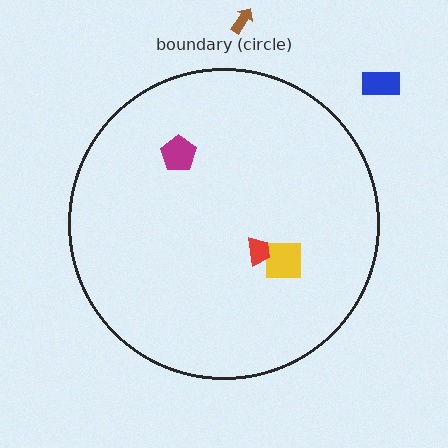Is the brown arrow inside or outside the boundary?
Outside.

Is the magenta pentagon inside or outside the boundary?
Inside.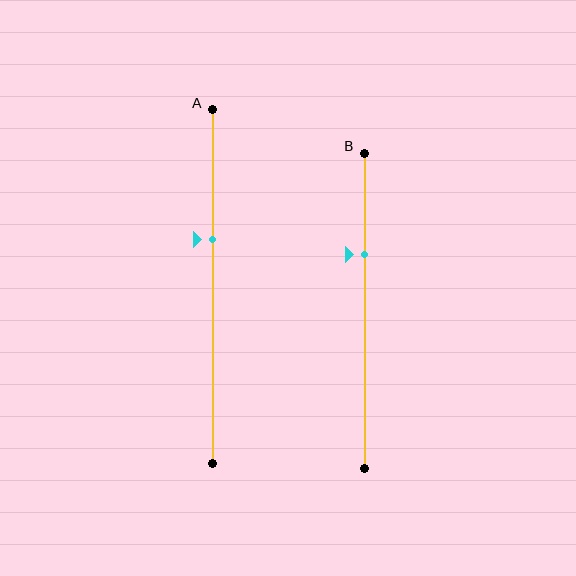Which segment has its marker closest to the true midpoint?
Segment A has its marker closest to the true midpoint.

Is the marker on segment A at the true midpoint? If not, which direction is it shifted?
No, the marker on segment A is shifted upward by about 13% of the segment length.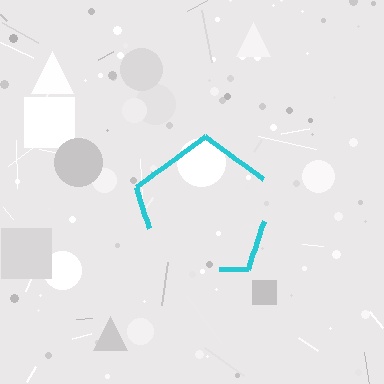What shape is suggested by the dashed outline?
The dashed outline suggests a pentagon.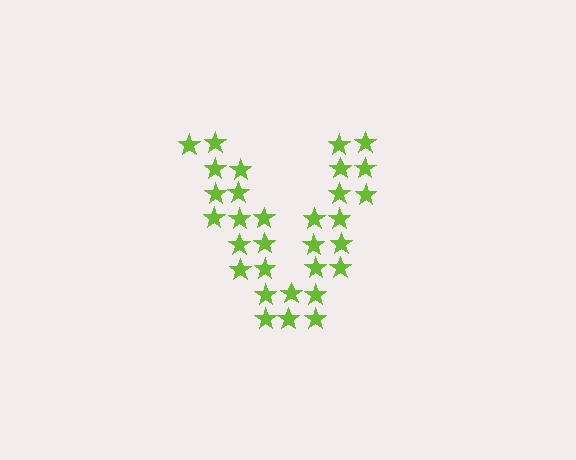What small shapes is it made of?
It is made of small stars.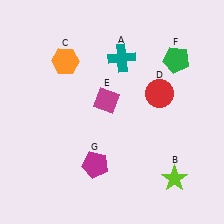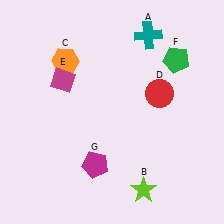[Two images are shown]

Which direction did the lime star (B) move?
The lime star (B) moved left.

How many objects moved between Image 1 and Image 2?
3 objects moved between the two images.